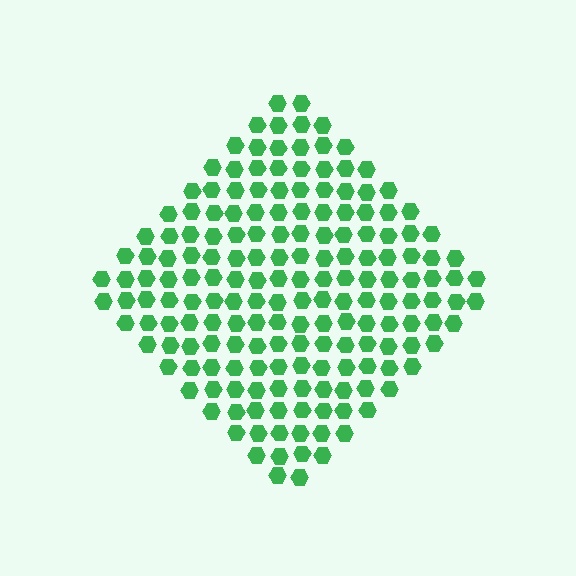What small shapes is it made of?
It is made of small hexagons.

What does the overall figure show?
The overall figure shows a diamond.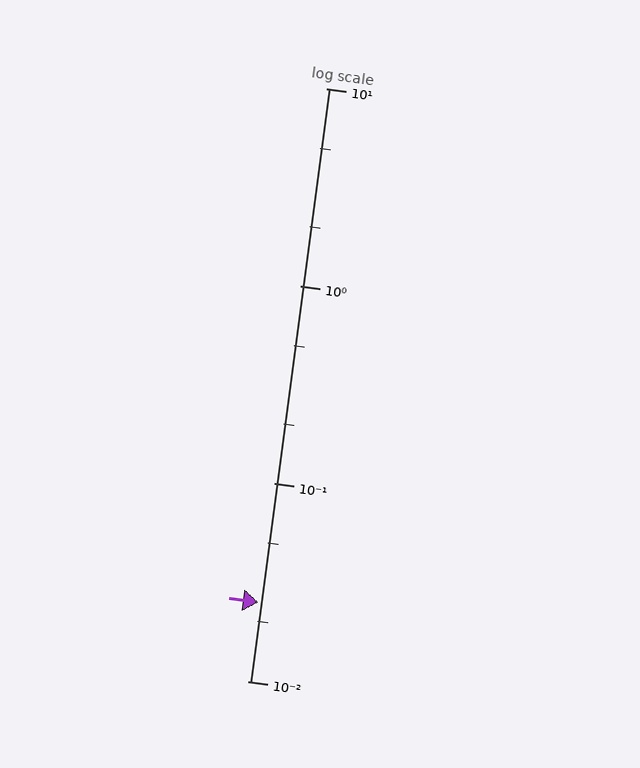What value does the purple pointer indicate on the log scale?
The pointer indicates approximately 0.025.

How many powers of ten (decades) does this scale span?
The scale spans 3 decades, from 0.01 to 10.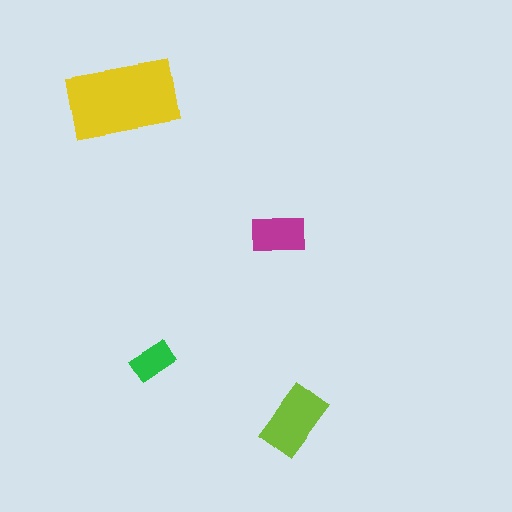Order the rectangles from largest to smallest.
the yellow one, the lime one, the magenta one, the green one.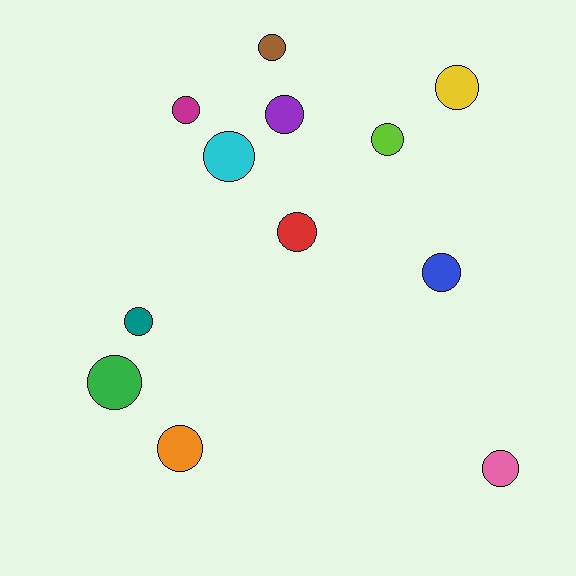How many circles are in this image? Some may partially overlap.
There are 12 circles.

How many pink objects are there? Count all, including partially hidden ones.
There is 1 pink object.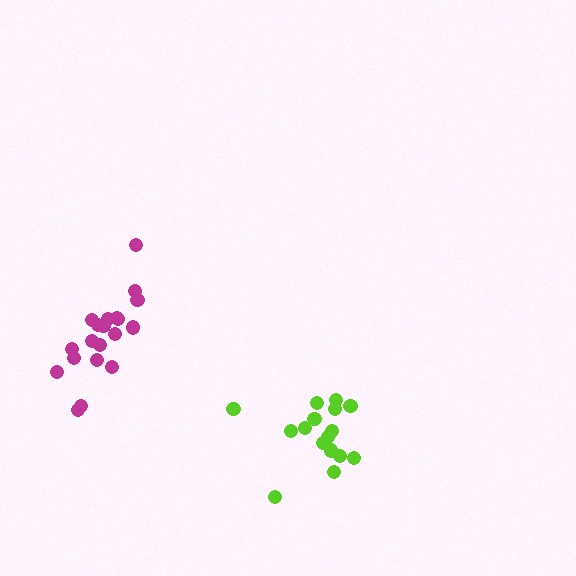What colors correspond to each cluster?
The clusters are colored: lime, magenta.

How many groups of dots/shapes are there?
There are 2 groups.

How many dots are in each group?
Group 1: 16 dots, Group 2: 20 dots (36 total).